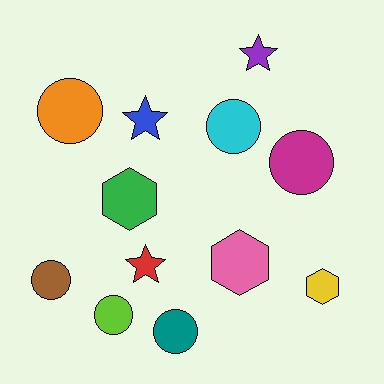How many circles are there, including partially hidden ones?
There are 6 circles.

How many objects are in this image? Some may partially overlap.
There are 12 objects.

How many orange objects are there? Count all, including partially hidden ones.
There is 1 orange object.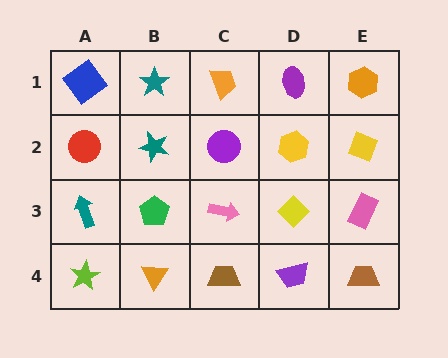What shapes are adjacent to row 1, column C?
A purple circle (row 2, column C), a teal star (row 1, column B), a purple ellipse (row 1, column D).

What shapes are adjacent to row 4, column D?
A yellow diamond (row 3, column D), a brown trapezoid (row 4, column C), a brown trapezoid (row 4, column E).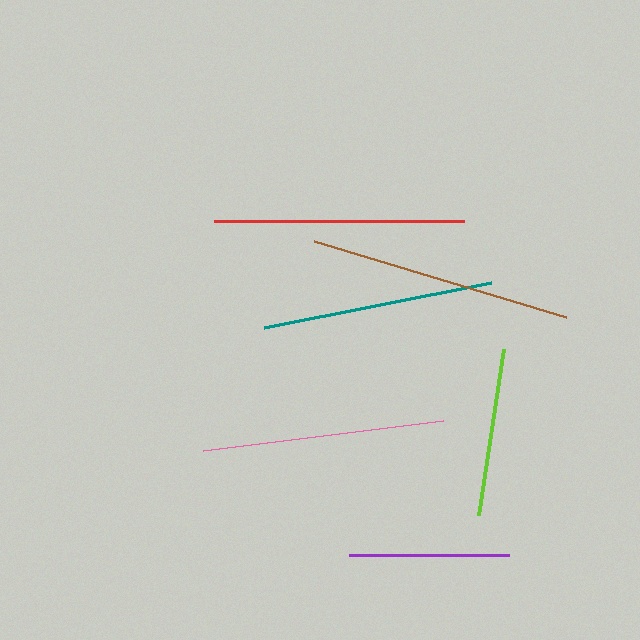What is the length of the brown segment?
The brown segment is approximately 263 pixels long.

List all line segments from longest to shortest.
From longest to shortest: brown, red, pink, teal, lime, purple.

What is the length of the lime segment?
The lime segment is approximately 167 pixels long.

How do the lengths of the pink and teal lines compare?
The pink and teal lines are approximately the same length.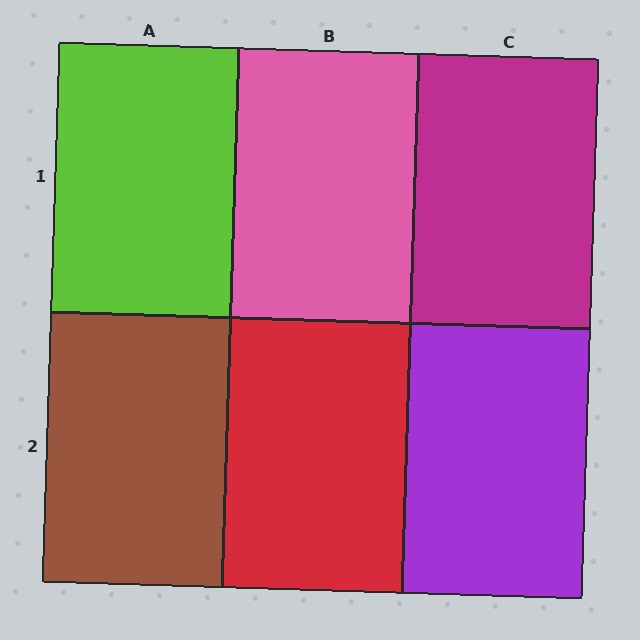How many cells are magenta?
1 cell is magenta.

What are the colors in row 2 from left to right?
Brown, red, purple.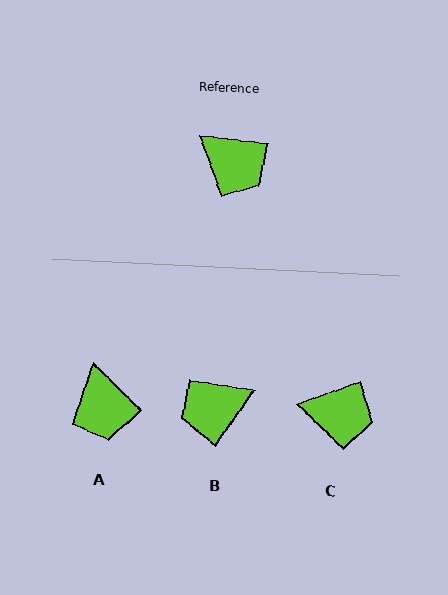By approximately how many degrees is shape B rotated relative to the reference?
Approximately 118 degrees clockwise.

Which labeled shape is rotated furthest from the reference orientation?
B, about 118 degrees away.